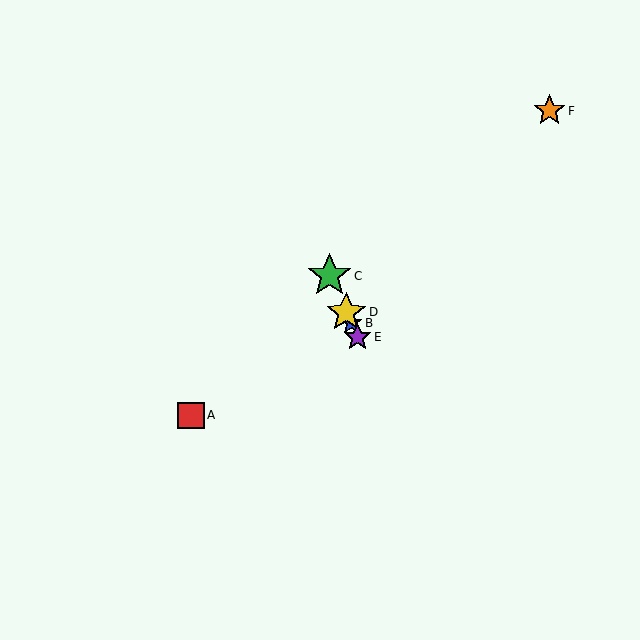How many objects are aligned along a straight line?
4 objects (B, C, D, E) are aligned along a straight line.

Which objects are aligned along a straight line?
Objects B, C, D, E are aligned along a straight line.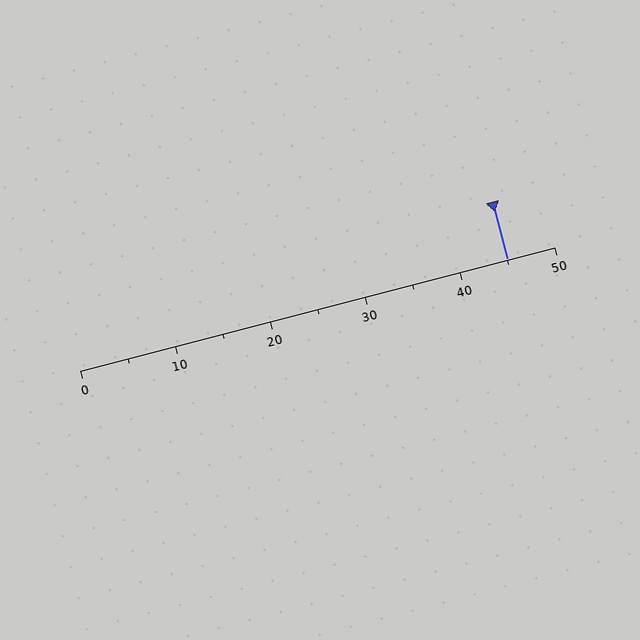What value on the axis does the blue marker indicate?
The marker indicates approximately 45.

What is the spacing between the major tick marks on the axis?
The major ticks are spaced 10 apart.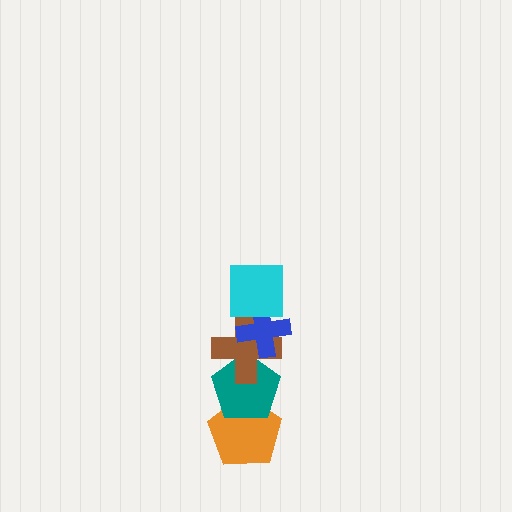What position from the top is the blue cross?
The blue cross is 2nd from the top.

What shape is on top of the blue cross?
The cyan square is on top of the blue cross.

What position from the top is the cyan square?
The cyan square is 1st from the top.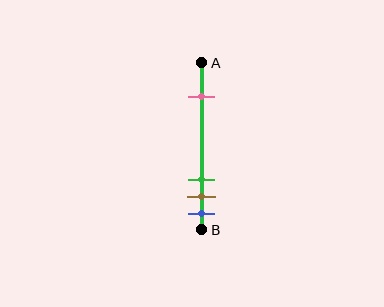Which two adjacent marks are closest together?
The brown and blue marks are the closest adjacent pair.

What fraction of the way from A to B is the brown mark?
The brown mark is approximately 80% (0.8) of the way from A to B.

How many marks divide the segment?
There are 4 marks dividing the segment.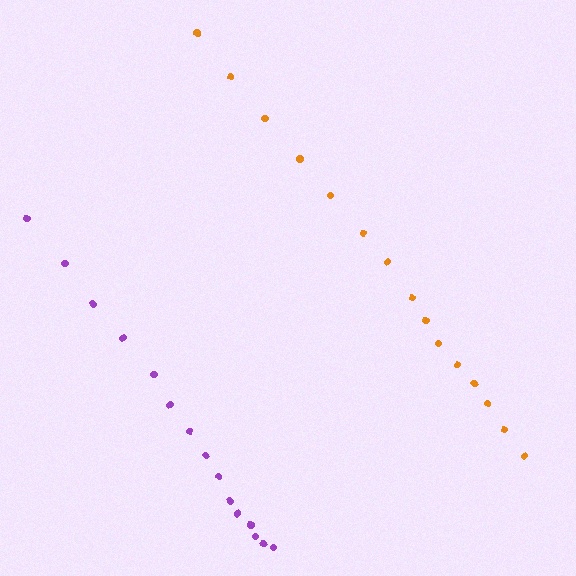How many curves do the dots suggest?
There are 2 distinct paths.